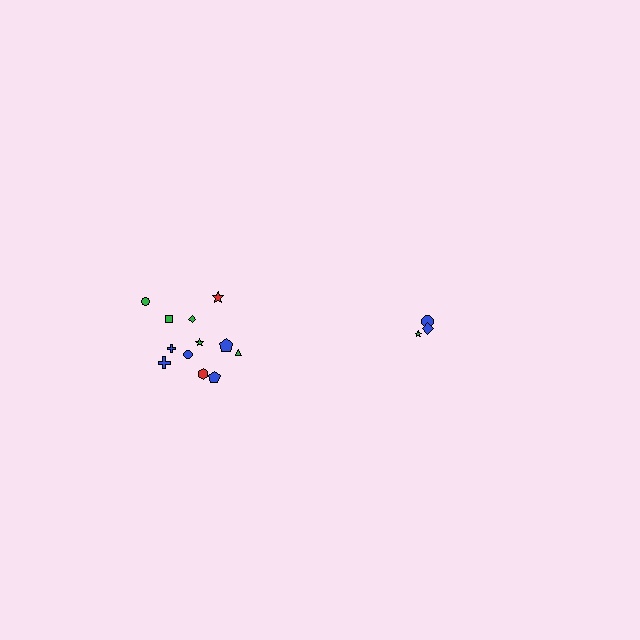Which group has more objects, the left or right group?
The left group.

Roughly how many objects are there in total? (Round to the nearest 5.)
Roughly 15 objects in total.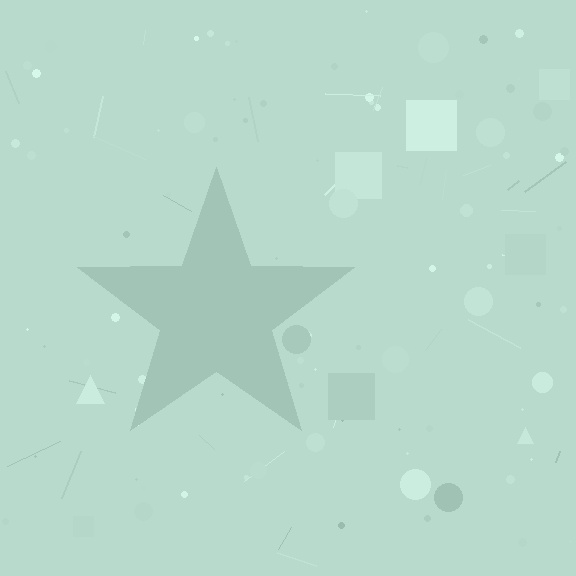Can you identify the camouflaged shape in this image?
The camouflaged shape is a star.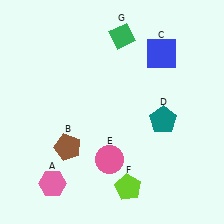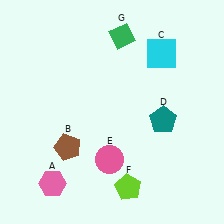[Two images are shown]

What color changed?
The square (C) changed from blue in Image 1 to cyan in Image 2.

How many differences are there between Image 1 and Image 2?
There is 1 difference between the two images.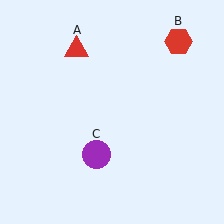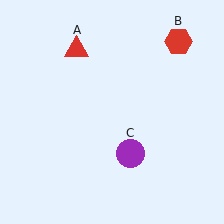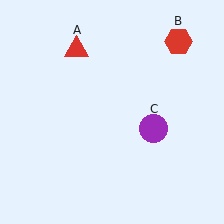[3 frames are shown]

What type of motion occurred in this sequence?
The purple circle (object C) rotated counterclockwise around the center of the scene.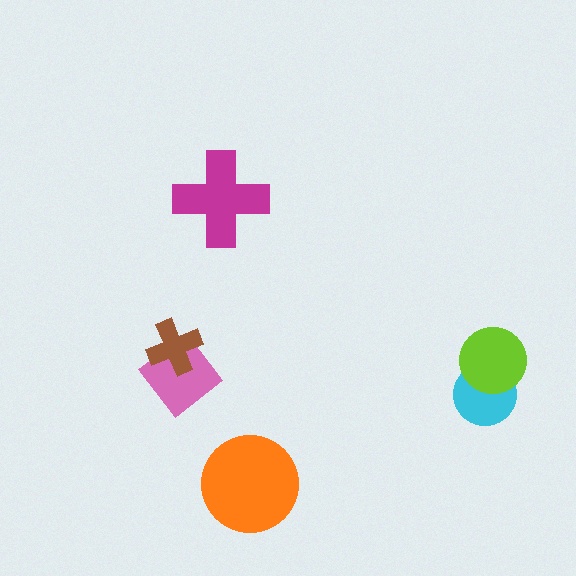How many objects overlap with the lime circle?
1 object overlaps with the lime circle.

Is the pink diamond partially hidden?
Yes, it is partially covered by another shape.